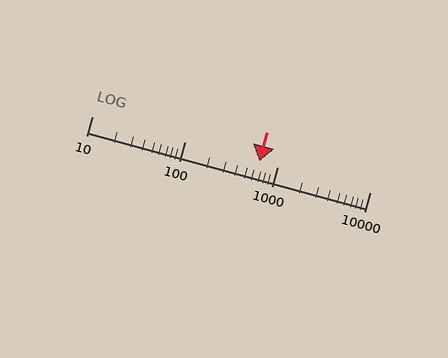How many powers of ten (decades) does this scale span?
The scale spans 3 decades, from 10 to 10000.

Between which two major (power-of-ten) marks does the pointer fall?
The pointer is between 100 and 1000.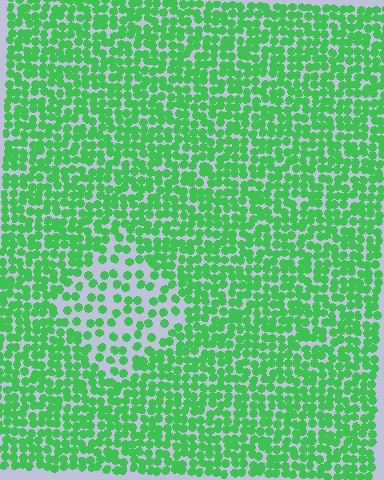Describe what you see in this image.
The image contains small green elements arranged at two different densities. A diamond-shaped region is visible where the elements are less densely packed than the surrounding area.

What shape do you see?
I see a diamond.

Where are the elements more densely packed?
The elements are more densely packed outside the diamond boundary.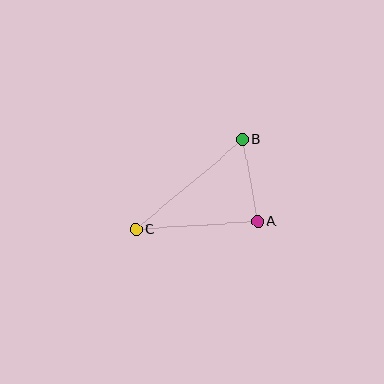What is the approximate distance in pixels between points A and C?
The distance between A and C is approximately 122 pixels.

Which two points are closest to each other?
Points A and B are closest to each other.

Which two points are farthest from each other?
Points B and C are farthest from each other.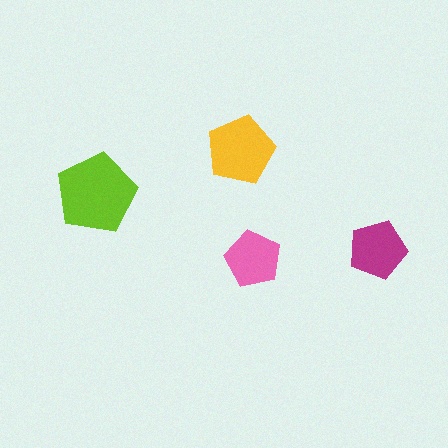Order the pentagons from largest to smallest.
the lime one, the yellow one, the magenta one, the pink one.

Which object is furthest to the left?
The lime pentagon is leftmost.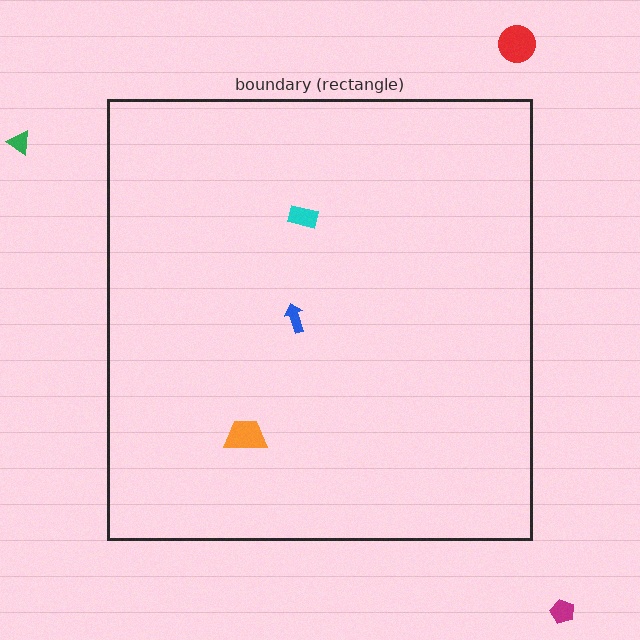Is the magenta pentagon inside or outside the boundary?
Outside.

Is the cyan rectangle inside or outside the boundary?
Inside.